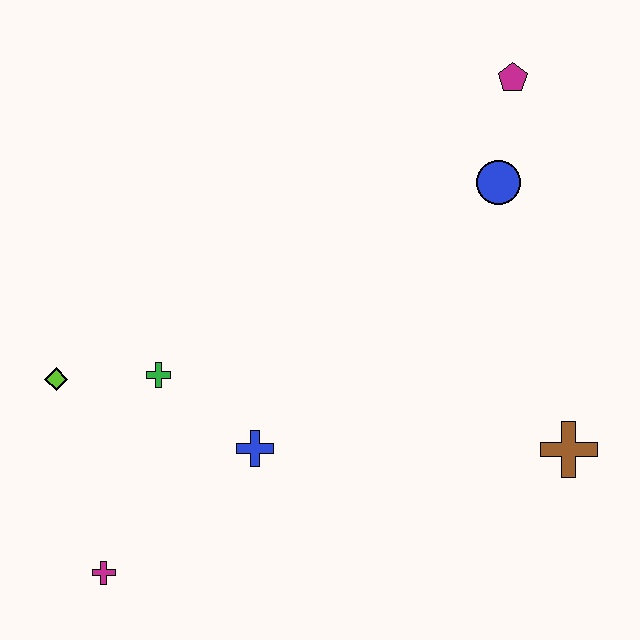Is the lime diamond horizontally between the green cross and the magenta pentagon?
No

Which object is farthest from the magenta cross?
The magenta pentagon is farthest from the magenta cross.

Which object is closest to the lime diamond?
The green cross is closest to the lime diamond.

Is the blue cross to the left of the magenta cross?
No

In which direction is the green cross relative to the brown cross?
The green cross is to the left of the brown cross.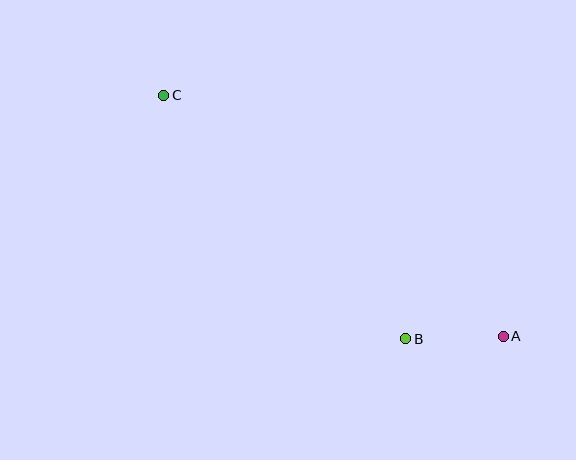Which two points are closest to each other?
Points A and B are closest to each other.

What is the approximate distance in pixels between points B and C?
The distance between B and C is approximately 343 pixels.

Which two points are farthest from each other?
Points A and C are farthest from each other.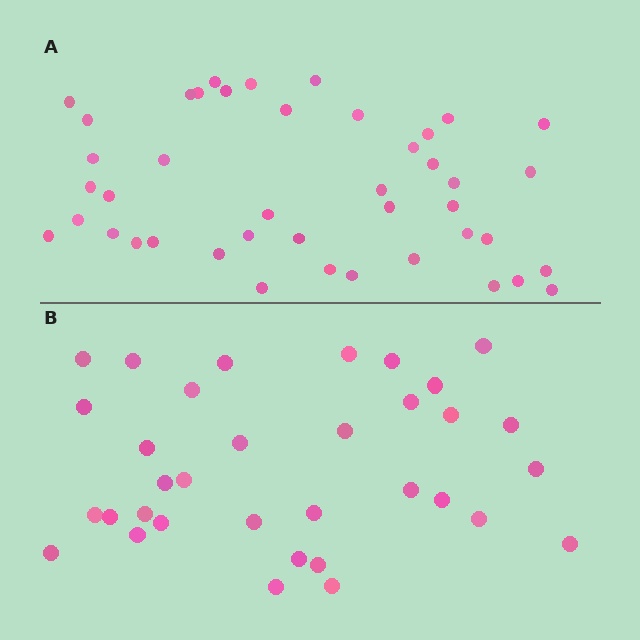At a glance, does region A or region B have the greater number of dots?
Region A (the top region) has more dots.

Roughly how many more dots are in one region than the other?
Region A has roughly 8 or so more dots than region B.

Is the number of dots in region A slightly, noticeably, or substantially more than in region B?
Region A has noticeably more, but not dramatically so. The ratio is roughly 1.3 to 1.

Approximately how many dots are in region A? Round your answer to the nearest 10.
About 40 dots. (The exact count is 43, which rounds to 40.)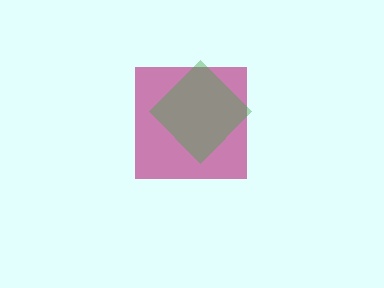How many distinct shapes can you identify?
There are 2 distinct shapes: a magenta square, a green diamond.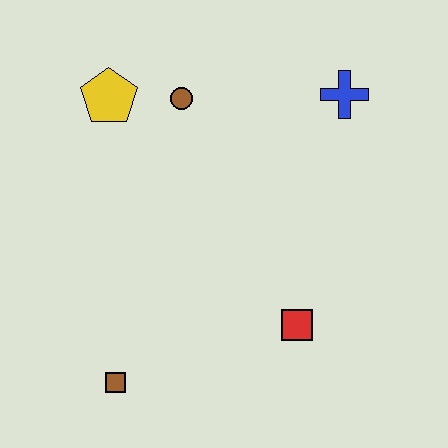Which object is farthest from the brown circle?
The brown square is farthest from the brown circle.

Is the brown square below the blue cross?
Yes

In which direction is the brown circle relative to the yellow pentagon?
The brown circle is to the right of the yellow pentagon.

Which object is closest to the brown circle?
The yellow pentagon is closest to the brown circle.